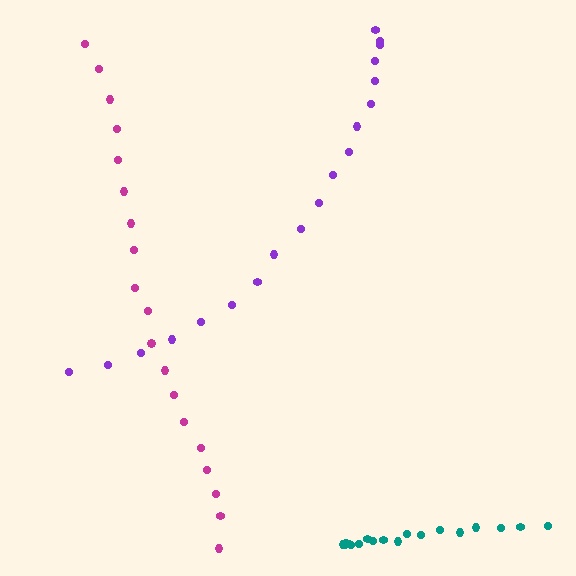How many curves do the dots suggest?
There are 3 distinct paths.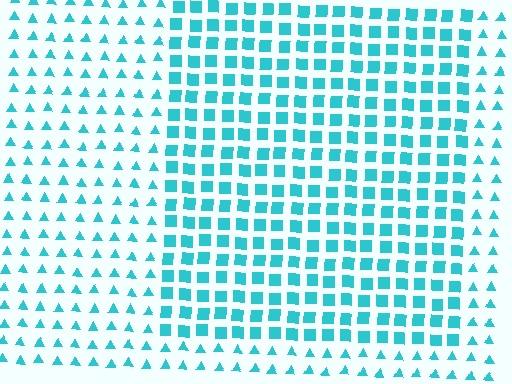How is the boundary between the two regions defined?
The boundary is defined by a change in element shape: squares inside vs. triangles outside. All elements share the same color and spacing.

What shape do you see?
I see a rectangle.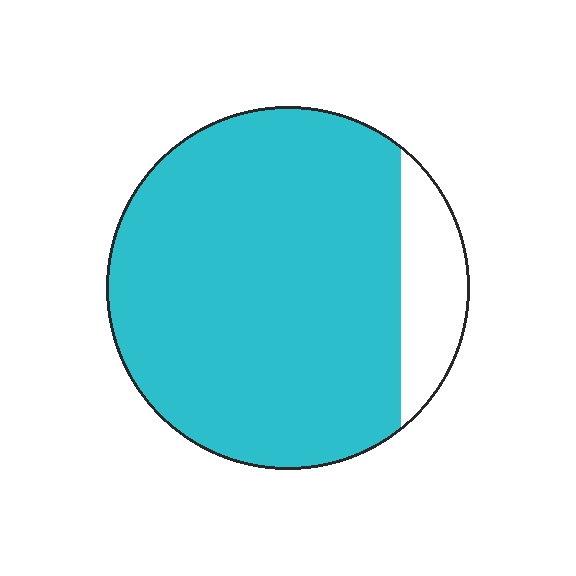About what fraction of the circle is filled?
About seven eighths (7/8).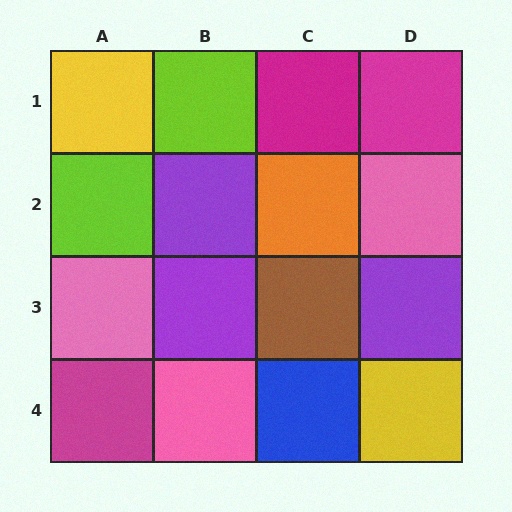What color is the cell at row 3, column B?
Purple.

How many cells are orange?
1 cell is orange.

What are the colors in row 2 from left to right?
Lime, purple, orange, pink.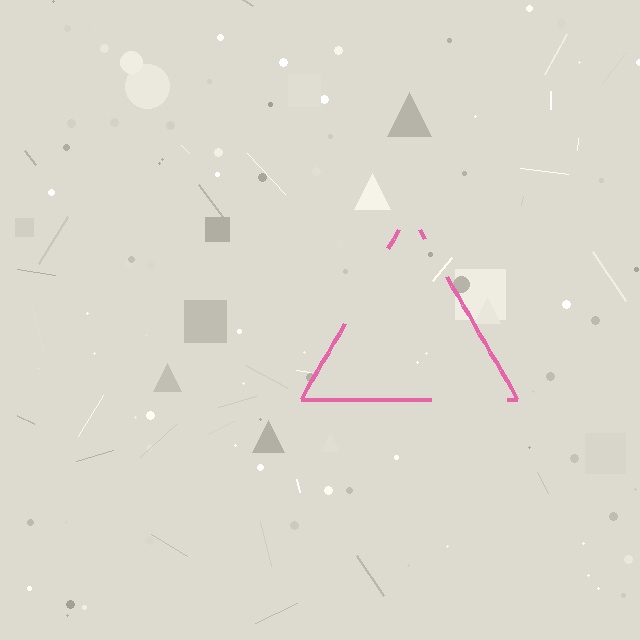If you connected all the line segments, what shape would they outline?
They would outline a triangle.